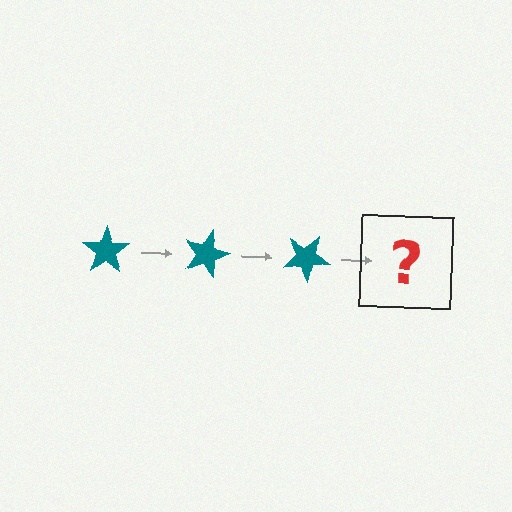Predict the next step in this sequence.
The next step is a teal star rotated 45 degrees.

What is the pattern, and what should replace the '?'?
The pattern is that the star rotates 15 degrees each step. The '?' should be a teal star rotated 45 degrees.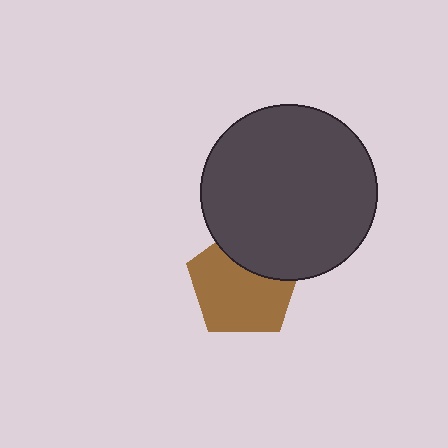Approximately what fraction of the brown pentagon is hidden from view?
Roughly 31% of the brown pentagon is hidden behind the dark gray circle.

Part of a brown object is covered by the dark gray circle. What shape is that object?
It is a pentagon.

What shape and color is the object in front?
The object in front is a dark gray circle.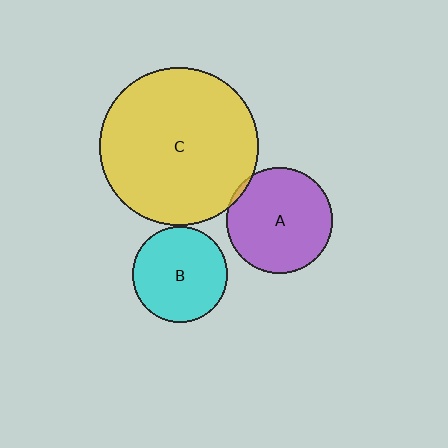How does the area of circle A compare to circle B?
Approximately 1.2 times.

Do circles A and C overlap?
Yes.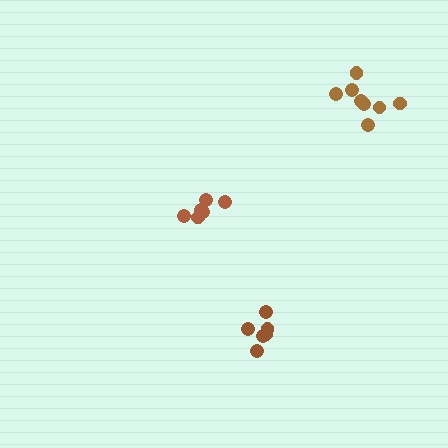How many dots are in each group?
Group 1: 8 dots, Group 2: 6 dots, Group 3: 6 dots (20 total).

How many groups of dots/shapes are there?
There are 3 groups.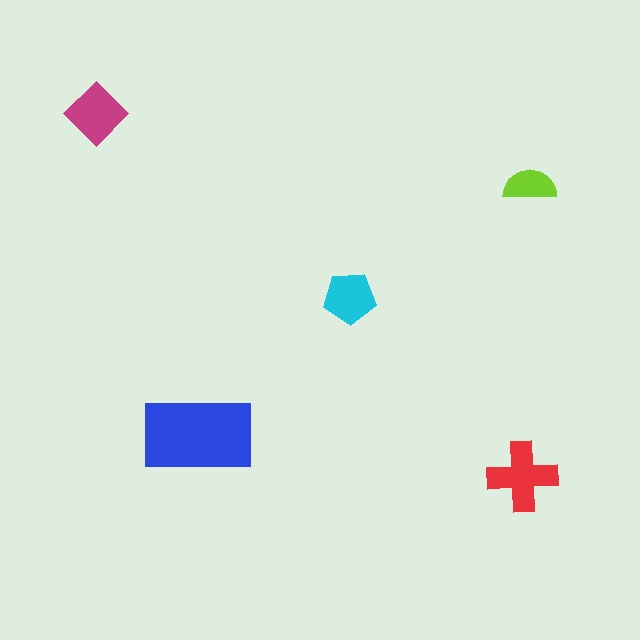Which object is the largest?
The blue rectangle.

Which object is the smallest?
The lime semicircle.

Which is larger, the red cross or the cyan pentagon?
The red cross.